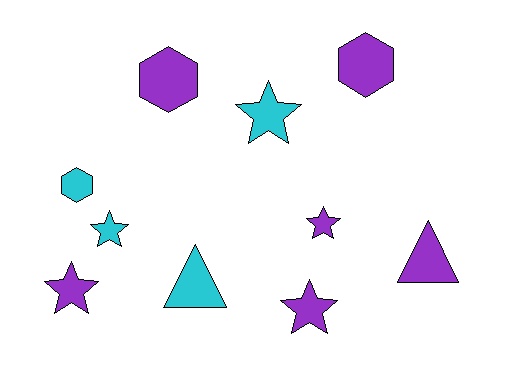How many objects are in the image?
There are 10 objects.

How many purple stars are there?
There are 3 purple stars.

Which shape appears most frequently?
Star, with 5 objects.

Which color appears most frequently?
Purple, with 6 objects.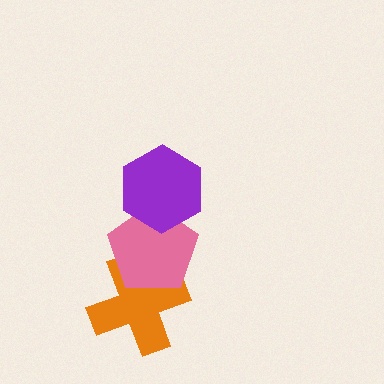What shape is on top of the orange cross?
The pink pentagon is on top of the orange cross.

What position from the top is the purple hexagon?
The purple hexagon is 1st from the top.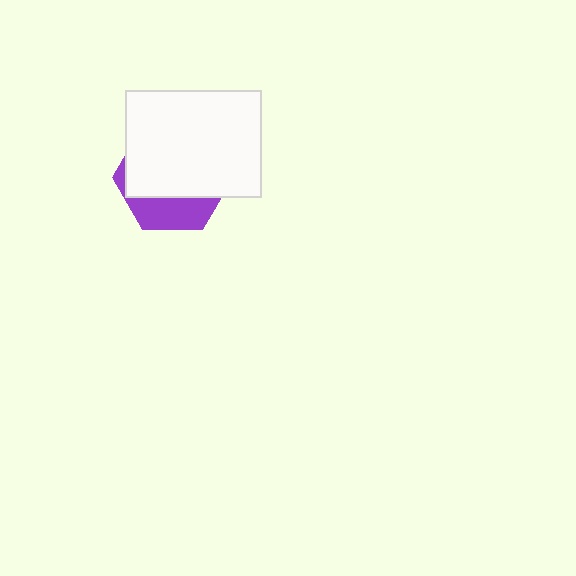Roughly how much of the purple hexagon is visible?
A small part of it is visible (roughly 30%).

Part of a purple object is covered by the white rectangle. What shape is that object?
It is a hexagon.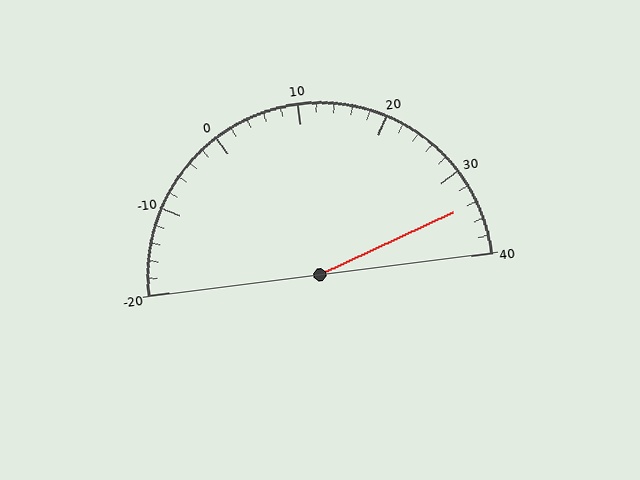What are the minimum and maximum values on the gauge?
The gauge ranges from -20 to 40.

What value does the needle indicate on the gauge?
The needle indicates approximately 34.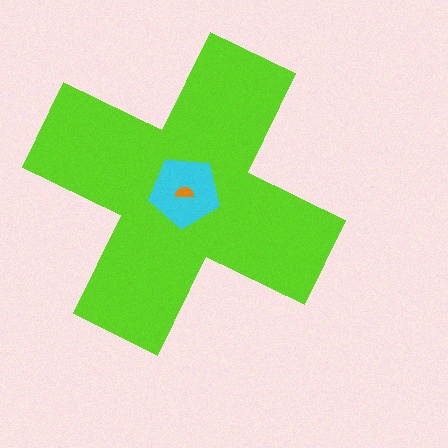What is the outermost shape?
The lime cross.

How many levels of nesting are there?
3.